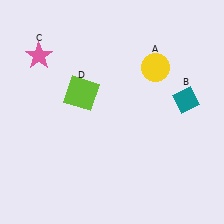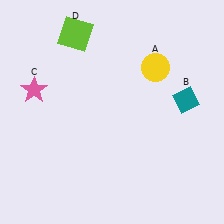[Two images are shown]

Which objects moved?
The objects that moved are: the pink star (C), the lime square (D).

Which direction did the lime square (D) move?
The lime square (D) moved up.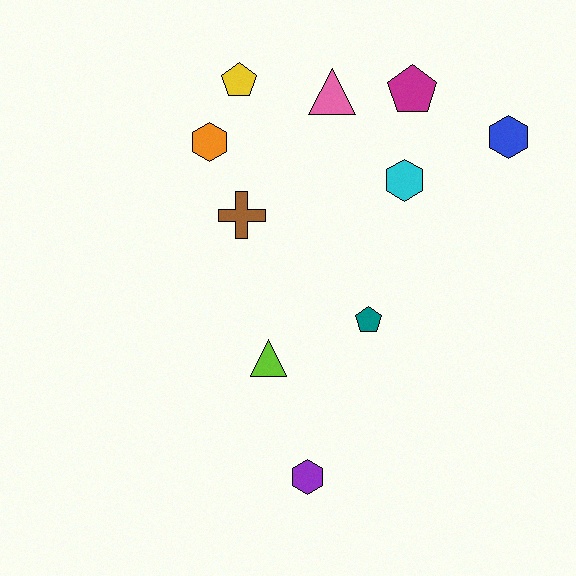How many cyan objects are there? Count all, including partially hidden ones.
There is 1 cyan object.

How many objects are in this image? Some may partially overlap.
There are 10 objects.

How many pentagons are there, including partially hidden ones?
There are 3 pentagons.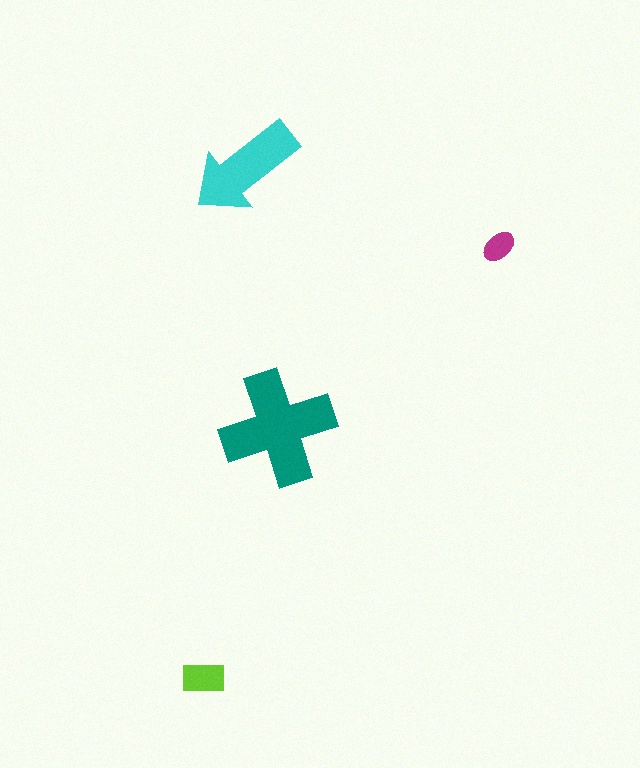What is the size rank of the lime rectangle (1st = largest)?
3rd.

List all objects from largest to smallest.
The teal cross, the cyan arrow, the lime rectangle, the magenta ellipse.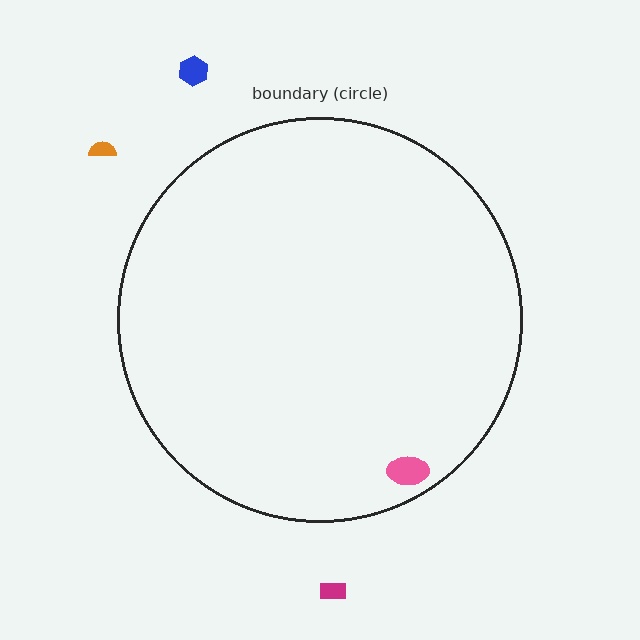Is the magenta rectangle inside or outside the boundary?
Outside.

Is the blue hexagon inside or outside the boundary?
Outside.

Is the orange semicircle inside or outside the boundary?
Outside.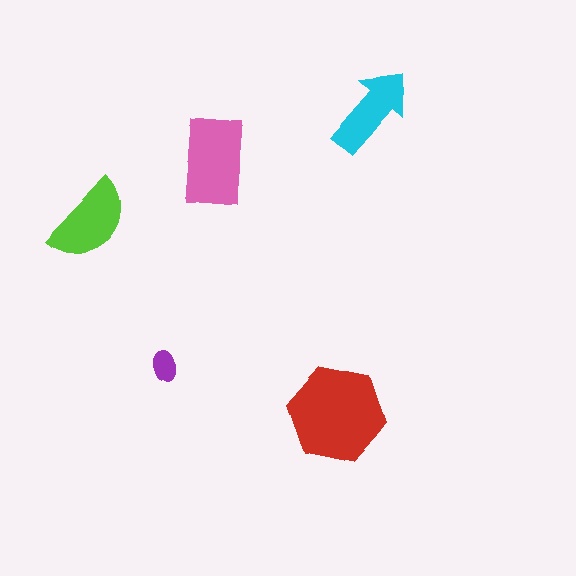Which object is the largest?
The red hexagon.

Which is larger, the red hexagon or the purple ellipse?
The red hexagon.